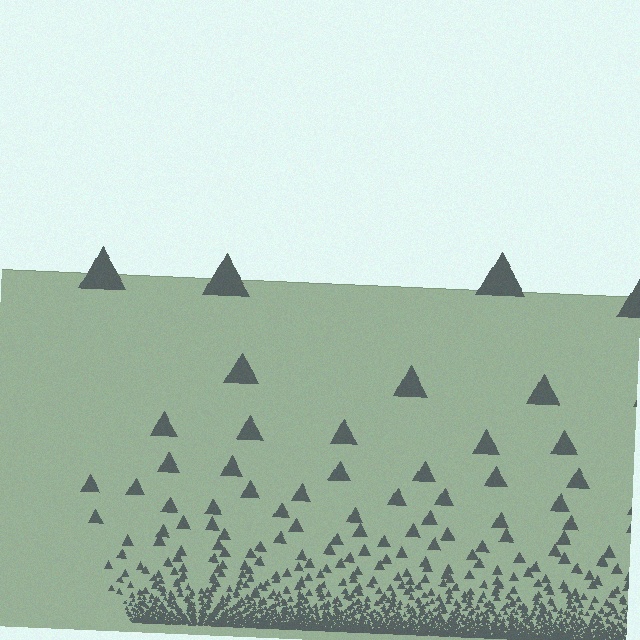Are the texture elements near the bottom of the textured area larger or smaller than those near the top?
Smaller. The gradient is inverted — elements near the bottom are smaller and denser.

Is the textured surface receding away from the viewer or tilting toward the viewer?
The surface appears to tilt toward the viewer. Texture elements get larger and sparser toward the top.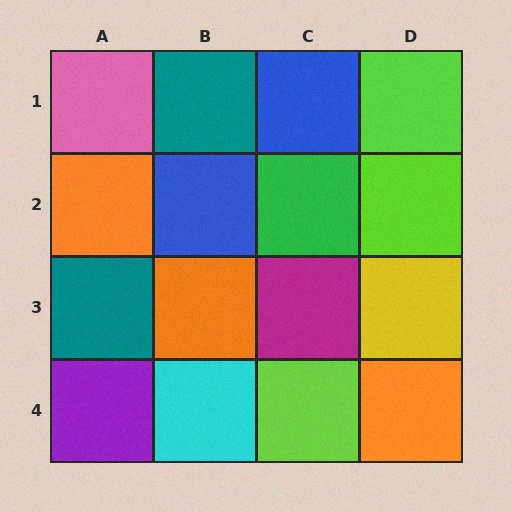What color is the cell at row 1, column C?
Blue.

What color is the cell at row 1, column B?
Teal.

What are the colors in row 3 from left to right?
Teal, orange, magenta, yellow.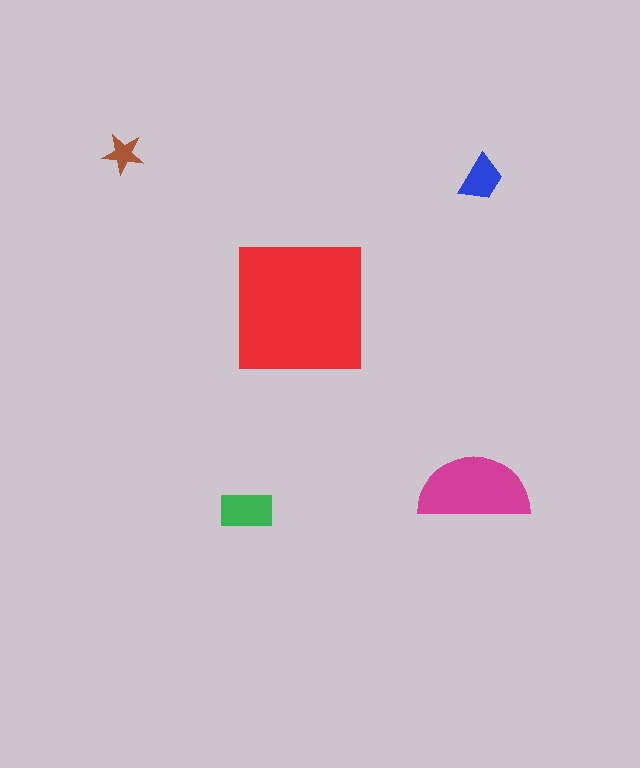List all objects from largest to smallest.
The red square, the magenta semicircle, the green rectangle, the blue trapezoid, the brown star.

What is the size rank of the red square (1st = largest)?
1st.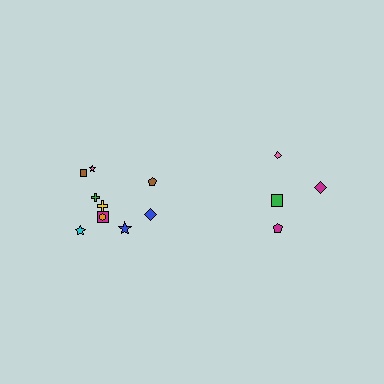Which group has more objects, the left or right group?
The left group.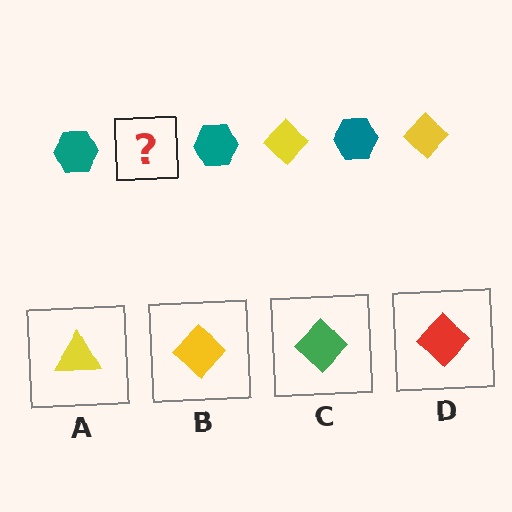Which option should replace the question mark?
Option B.